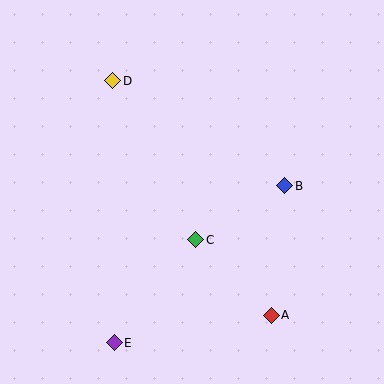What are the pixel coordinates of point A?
Point A is at (271, 315).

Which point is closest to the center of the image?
Point C at (196, 240) is closest to the center.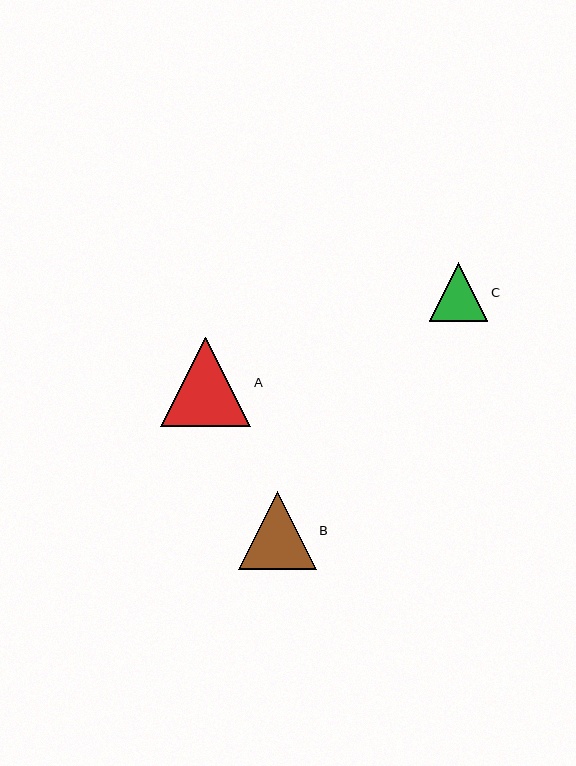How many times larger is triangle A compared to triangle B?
Triangle A is approximately 1.2 times the size of triangle B.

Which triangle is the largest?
Triangle A is the largest with a size of approximately 90 pixels.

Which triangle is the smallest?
Triangle C is the smallest with a size of approximately 59 pixels.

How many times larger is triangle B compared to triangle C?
Triangle B is approximately 1.3 times the size of triangle C.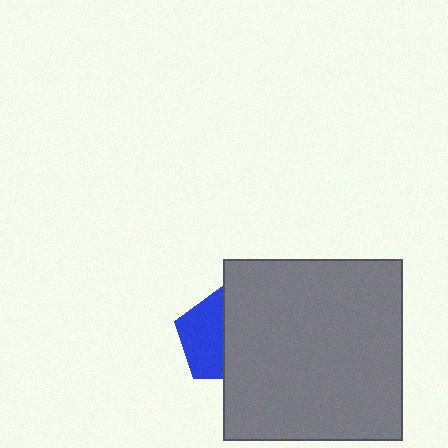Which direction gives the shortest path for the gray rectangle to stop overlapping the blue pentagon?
Moving right gives the shortest separation.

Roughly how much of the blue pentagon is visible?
About half of it is visible (roughly 50%).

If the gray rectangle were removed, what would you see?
You would see the complete blue pentagon.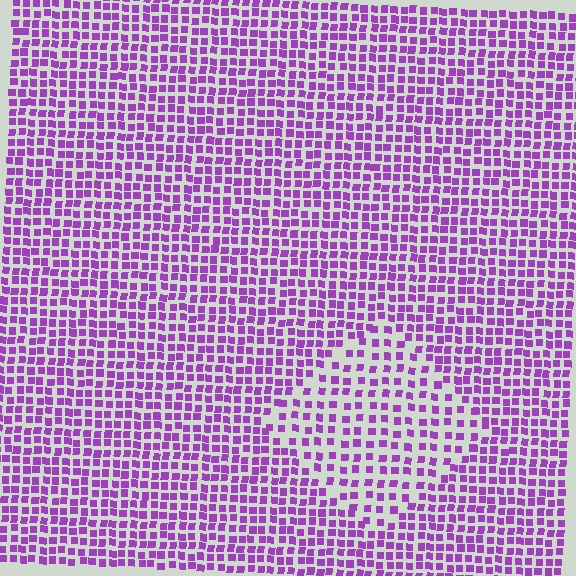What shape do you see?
I see a diamond.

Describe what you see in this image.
The image contains small purple elements arranged at two different densities. A diamond-shaped region is visible where the elements are less densely packed than the surrounding area.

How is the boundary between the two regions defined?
The boundary is defined by a change in element density (approximately 1.7x ratio). All elements are the same color, size, and shape.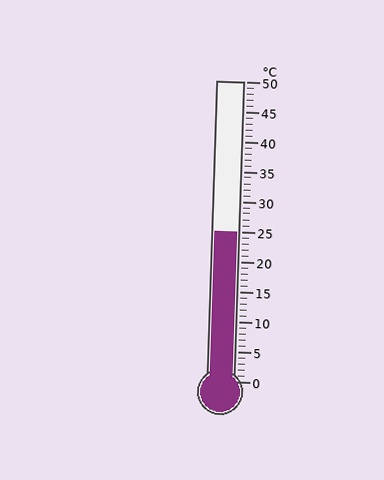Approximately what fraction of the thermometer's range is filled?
The thermometer is filled to approximately 50% of its range.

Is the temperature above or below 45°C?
The temperature is below 45°C.